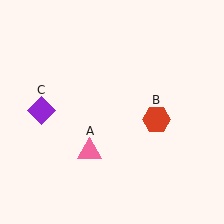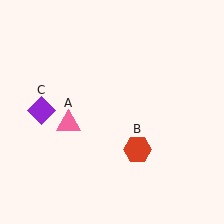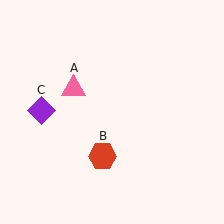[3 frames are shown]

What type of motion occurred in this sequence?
The pink triangle (object A), red hexagon (object B) rotated clockwise around the center of the scene.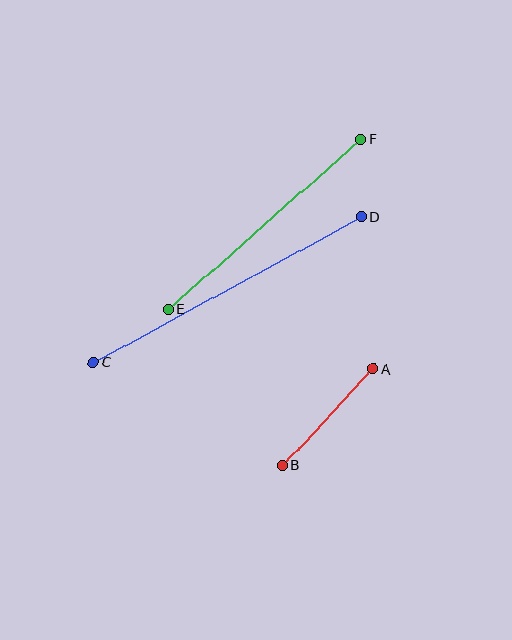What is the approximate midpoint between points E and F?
The midpoint is at approximately (265, 224) pixels.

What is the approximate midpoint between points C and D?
The midpoint is at approximately (227, 290) pixels.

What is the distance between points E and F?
The distance is approximately 256 pixels.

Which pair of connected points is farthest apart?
Points C and D are farthest apart.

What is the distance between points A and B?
The distance is approximately 132 pixels.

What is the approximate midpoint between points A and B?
The midpoint is at approximately (328, 417) pixels.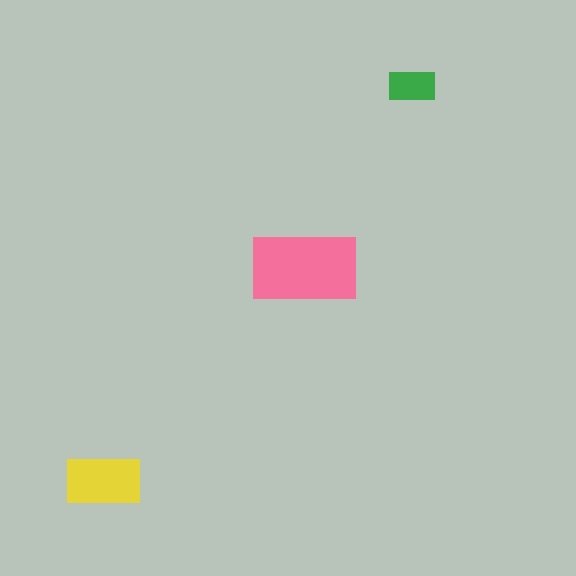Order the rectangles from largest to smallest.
the pink one, the yellow one, the green one.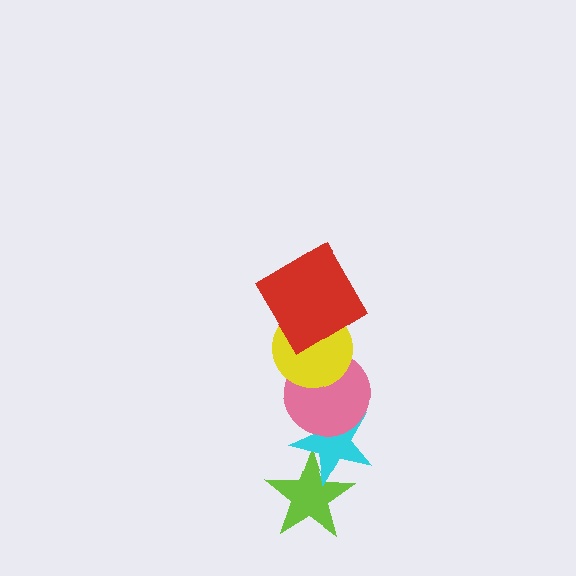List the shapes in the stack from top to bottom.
From top to bottom: the red diamond, the yellow circle, the pink circle, the cyan star, the lime star.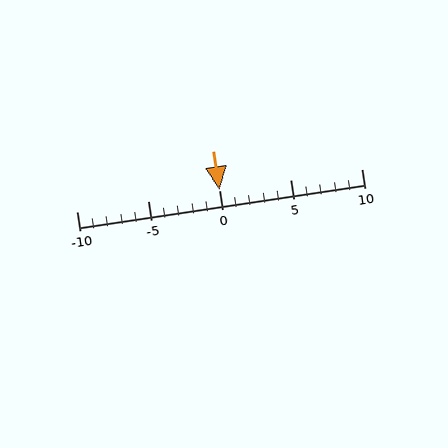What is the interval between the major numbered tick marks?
The major tick marks are spaced 5 units apart.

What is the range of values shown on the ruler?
The ruler shows values from -10 to 10.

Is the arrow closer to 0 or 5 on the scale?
The arrow is closer to 0.